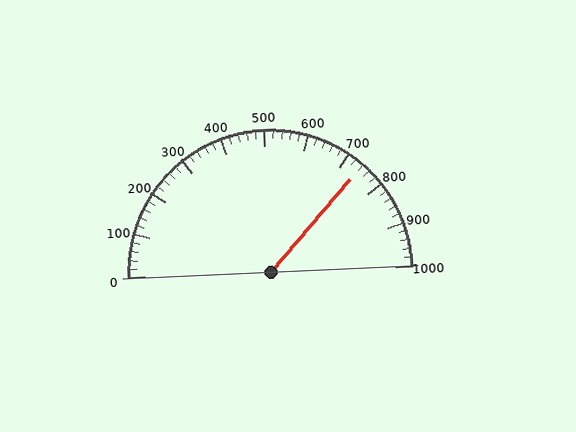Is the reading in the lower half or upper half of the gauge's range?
The reading is in the upper half of the range (0 to 1000).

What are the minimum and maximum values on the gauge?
The gauge ranges from 0 to 1000.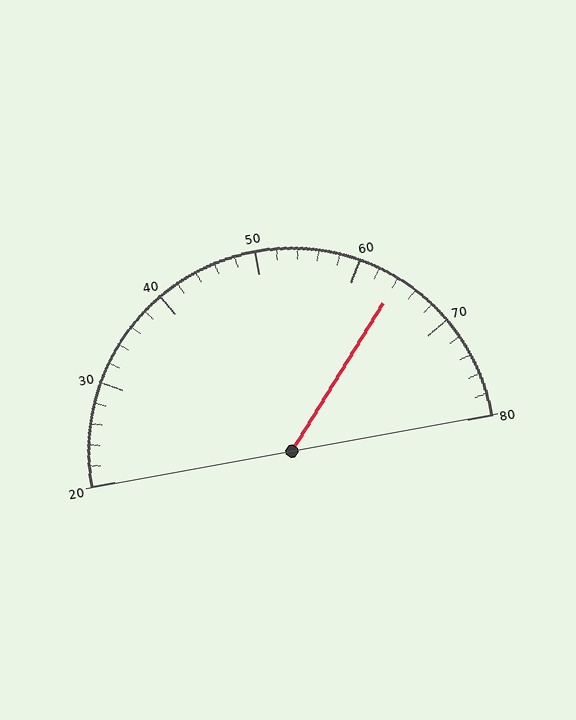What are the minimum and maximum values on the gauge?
The gauge ranges from 20 to 80.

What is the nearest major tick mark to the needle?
The nearest major tick mark is 60.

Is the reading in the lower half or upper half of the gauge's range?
The reading is in the upper half of the range (20 to 80).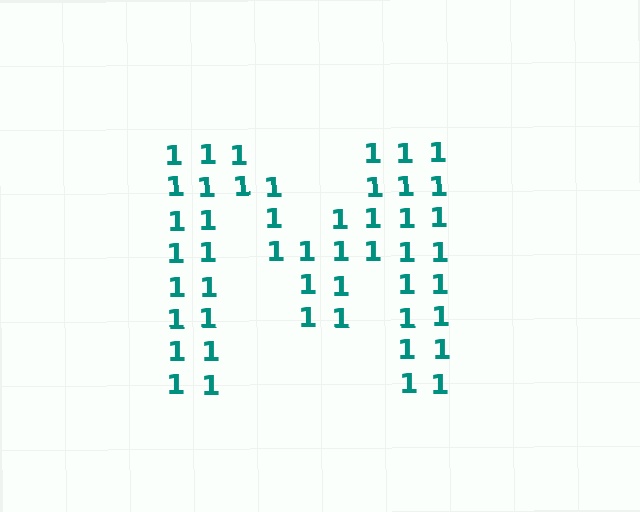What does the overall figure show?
The overall figure shows the letter M.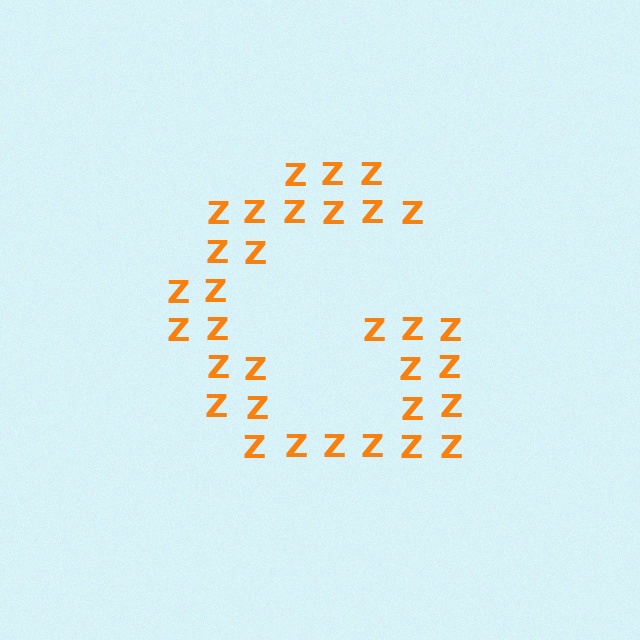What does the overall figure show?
The overall figure shows the letter G.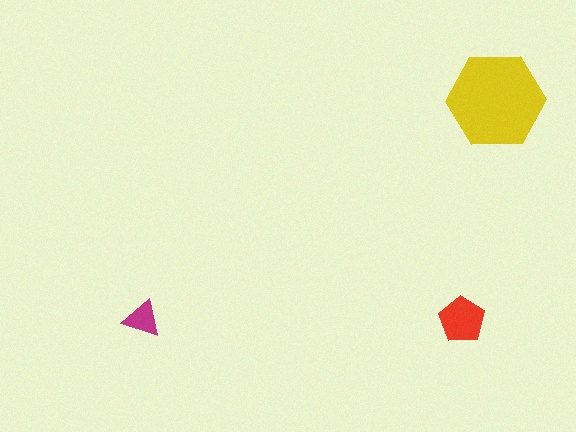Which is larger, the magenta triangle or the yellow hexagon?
The yellow hexagon.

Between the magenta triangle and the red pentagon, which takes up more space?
The red pentagon.